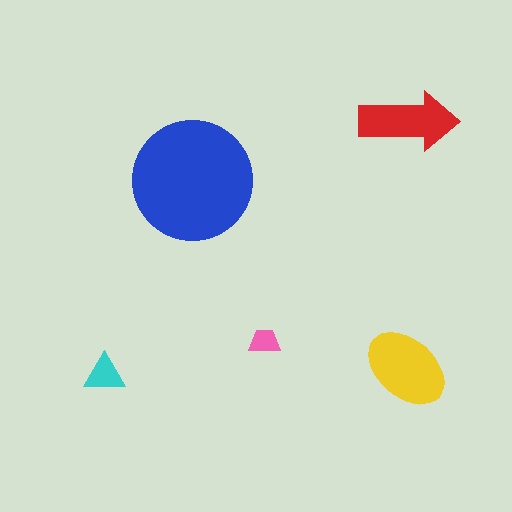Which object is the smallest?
The pink trapezoid.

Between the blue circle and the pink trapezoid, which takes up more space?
The blue circle.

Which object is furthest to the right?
The red arrow is rightmost.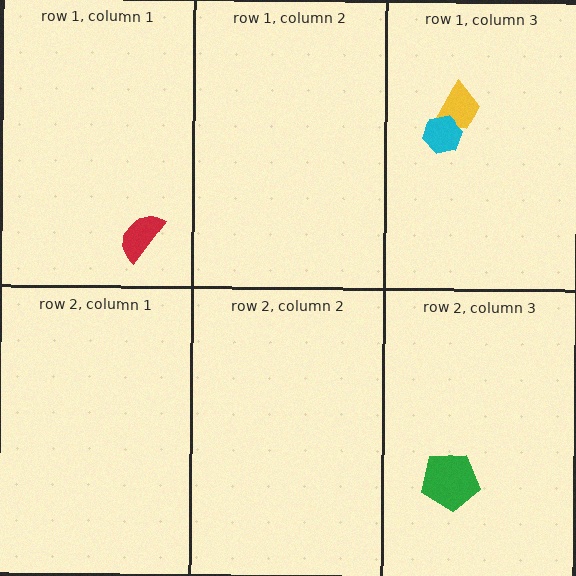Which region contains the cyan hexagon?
The row 1, column 3 region.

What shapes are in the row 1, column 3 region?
The yellow trapezoid, the cyan hexagon.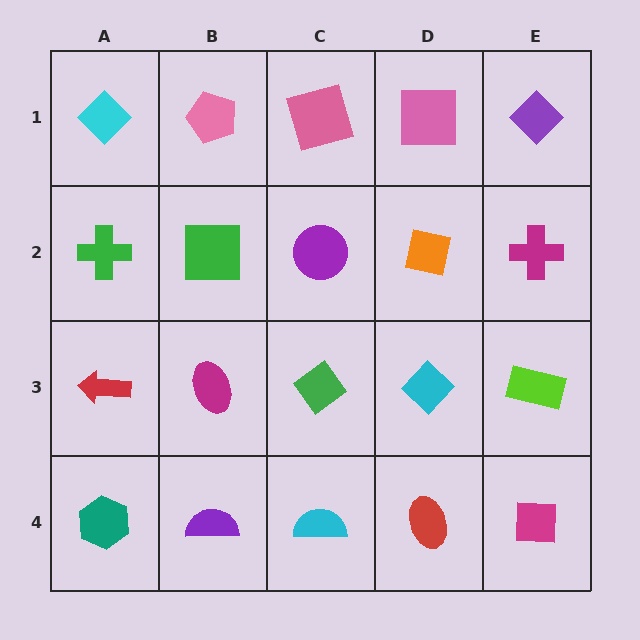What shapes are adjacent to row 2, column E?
A purple diamond (row 1, column E), a lime rectangle (row 3, column E), an orange square (row 2, column D).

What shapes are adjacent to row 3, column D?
An orange square (row 2, column D), a red ellipse (row 4, column D), a green diamond (row 3, column C), a lime rectangle (row 3, column E).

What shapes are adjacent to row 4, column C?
A green diamond (row 3, column C), a purple semicircle (row 4, column B), a red ellipse (row 4, column D).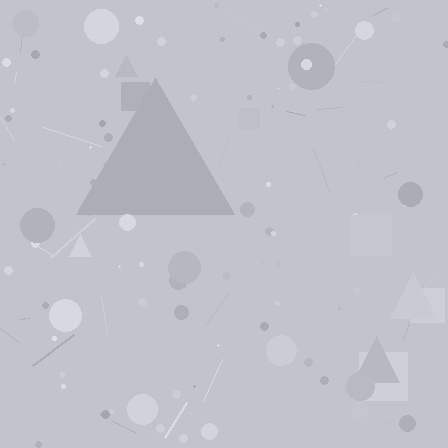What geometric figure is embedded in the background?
A triangle is embedded in the background.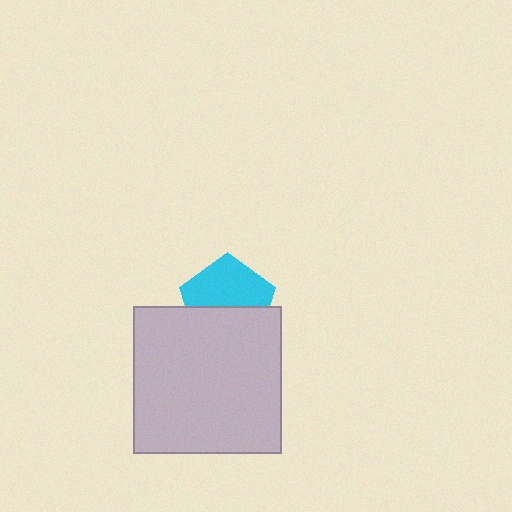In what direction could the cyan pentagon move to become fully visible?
The cyan pentagon could move up. That would shift it out from behind the light gray square entirely.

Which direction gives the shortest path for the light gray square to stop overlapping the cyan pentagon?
Moving down gives the shortest separation.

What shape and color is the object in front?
The object in front is a light gray square.